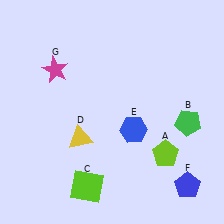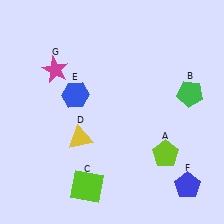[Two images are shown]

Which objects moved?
The objects that moved are: the green pentagon (B), the blue hexagon (E).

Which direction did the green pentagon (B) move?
The green pentagon (B) moved up.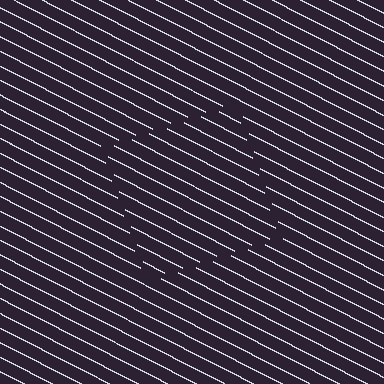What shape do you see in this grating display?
An illusory square. The interior of the shape contains the same grating, shifted by half a period — the contour is defined by the phase discontinuity where line-ends from the inner and outer gratings abut.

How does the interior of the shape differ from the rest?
The interior of the shape contains the same grating, shifted by half a period — the contour is defined by the phase discontinuity where line-ends from the inner and outer gratings abut.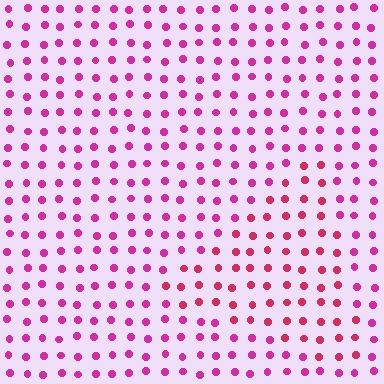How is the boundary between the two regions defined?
The boundary is defined purely by a slight shift in hue (about 24 degrees). Spacing, size, and orientation are identical on both sides.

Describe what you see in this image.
The image is filled with small magenta elements in a uniform arrangement. A triangle-shaped region is visible where the elements are tinted to a slightly different hue, forming a subtle color boundary.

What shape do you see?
I see a triangle.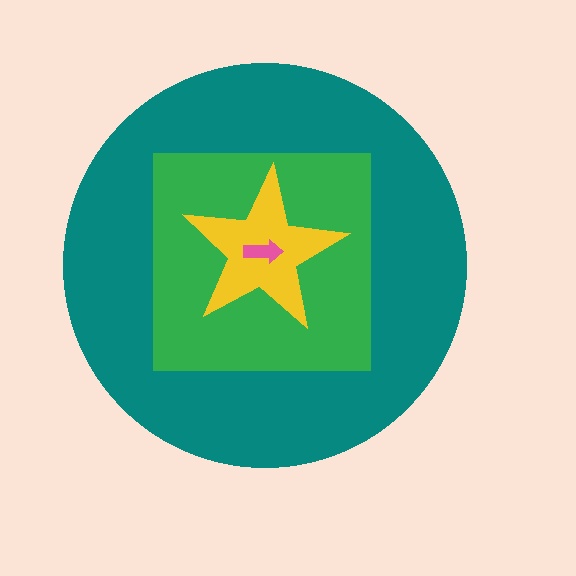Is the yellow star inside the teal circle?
Yes.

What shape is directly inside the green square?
The yellow star.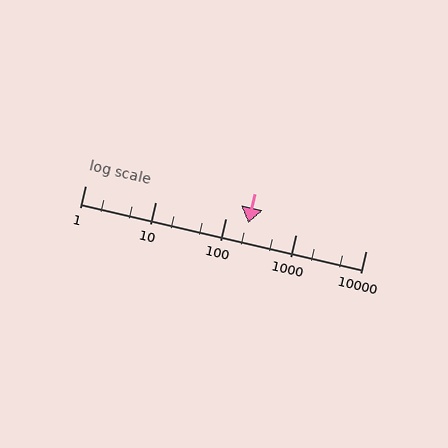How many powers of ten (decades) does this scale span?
The scale spans 4 decades, from 1 to 10000.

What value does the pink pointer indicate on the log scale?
The pointer indicates approximately 210.